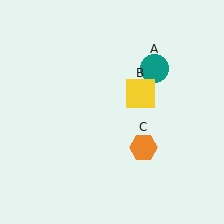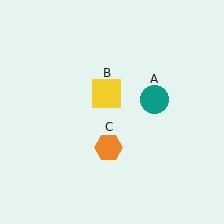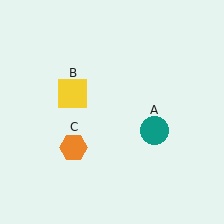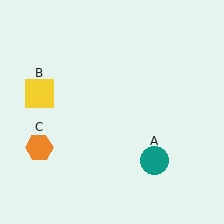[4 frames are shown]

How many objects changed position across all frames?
3 objects changed position: teal circle (object A), yellow square (object B), orange hexagon (object C).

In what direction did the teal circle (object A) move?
The teal circle (object A) moved down.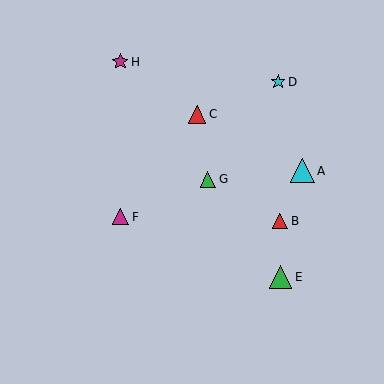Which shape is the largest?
The cyan triangle (labeled A) is the largest.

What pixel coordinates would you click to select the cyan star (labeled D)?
Click at (278, 82) to select the cyan star D.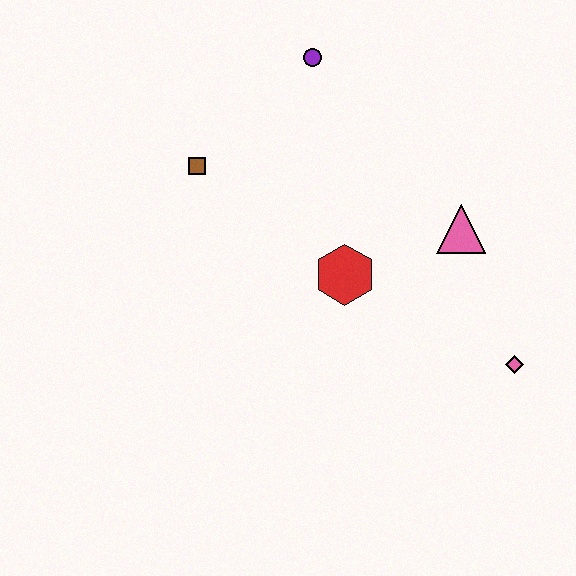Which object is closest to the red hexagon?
The pink triangle is closest to the red hexagon.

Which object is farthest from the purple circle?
The pink diamond is farthest from the purple circle.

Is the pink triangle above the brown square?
No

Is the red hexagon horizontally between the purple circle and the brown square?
No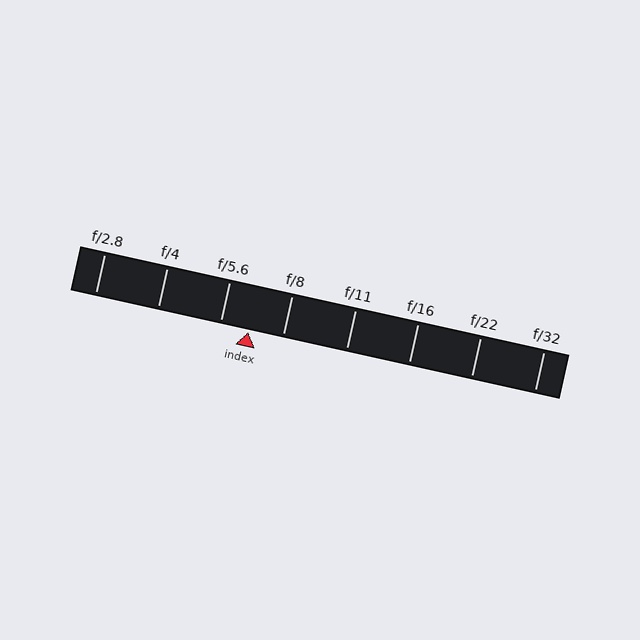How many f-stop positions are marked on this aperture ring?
There are 8 f-stop positions marked.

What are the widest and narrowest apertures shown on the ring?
The widest aperture shown is f/2.8 and the narrowest is f/32.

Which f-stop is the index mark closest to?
The index mark is closest to f/5.6.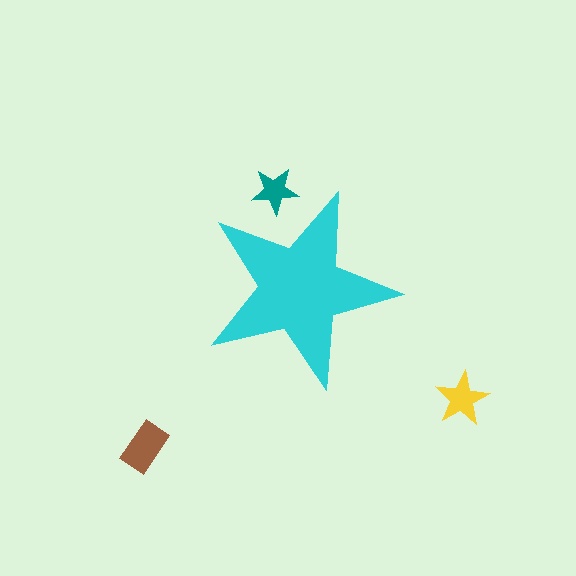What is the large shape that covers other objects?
A cyan star.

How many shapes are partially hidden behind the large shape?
1 shape is partially hidden.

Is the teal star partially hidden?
Yes, the teal star is partially hidden behind the cyan star.